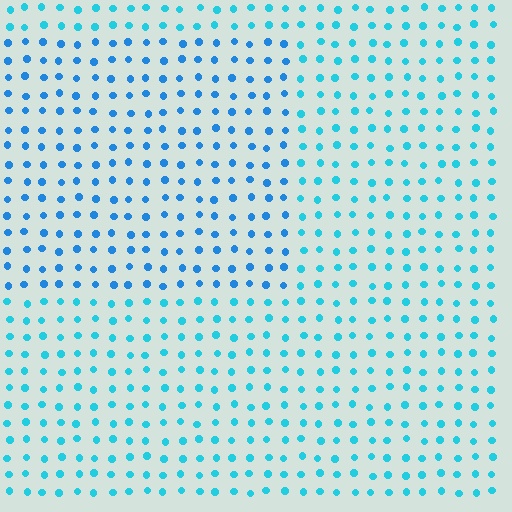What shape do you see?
I see a rectangle.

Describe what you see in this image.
The image is filled with small cyan elements in a uniform arrangement. A rectangle-shaped region is visible where the elements are tinted to a slightly different hue, forming a subtle color boundary.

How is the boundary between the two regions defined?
The boundary is defined purely by a slight shift in hue (about 22 degrees). Spacing, size, and orientation are identical on both sides.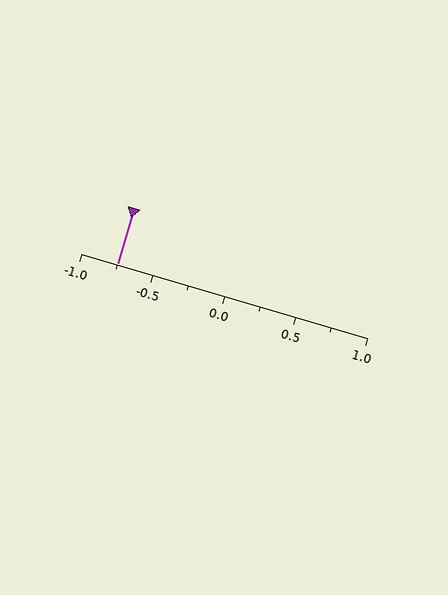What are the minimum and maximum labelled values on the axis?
The axis runs from -1.0 to 1.0.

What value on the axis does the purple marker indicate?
The marker indicates approximately -0.75.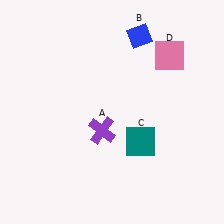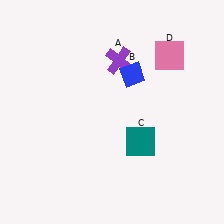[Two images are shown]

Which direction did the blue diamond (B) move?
The blue diamond (B) moved down.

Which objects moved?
The objects that moved are: the purple cross (A), the blue diamond (B).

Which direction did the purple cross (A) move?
The purple cross (A) moved up.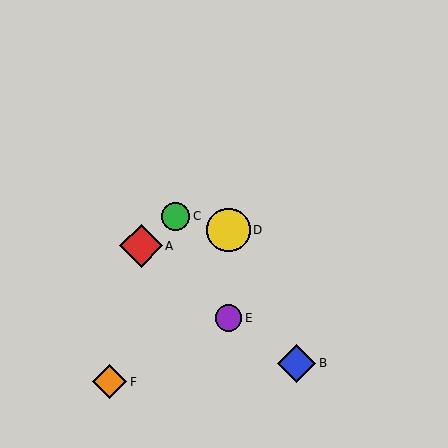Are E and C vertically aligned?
No, E is at x≈229 and C is at x≈176.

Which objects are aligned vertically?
Objects D, E are aligned vertically.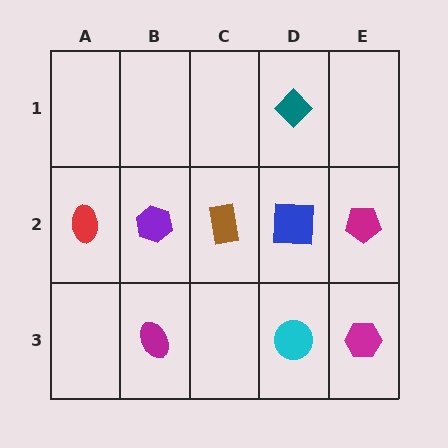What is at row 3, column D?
A cyan circle.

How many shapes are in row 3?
3 shapes.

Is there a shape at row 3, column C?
No, that cell is empty.